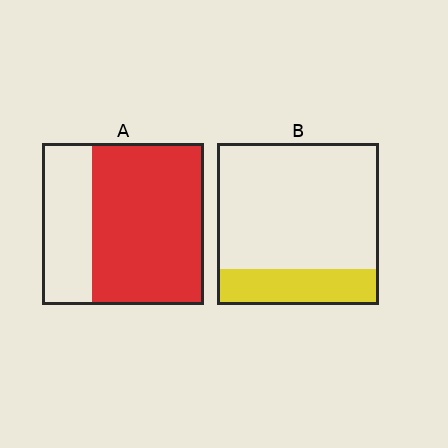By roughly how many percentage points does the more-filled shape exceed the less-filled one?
By roughly 45 percentage points (A over B).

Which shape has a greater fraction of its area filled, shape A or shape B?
Shape A.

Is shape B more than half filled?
No.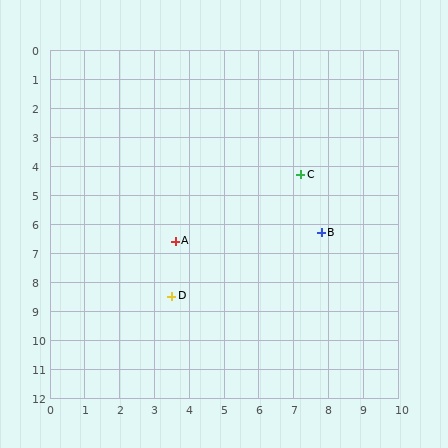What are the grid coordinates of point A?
Point A is at approximately (3.6, 6.6).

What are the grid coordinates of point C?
Point C is at approximately (7.2, 4.3).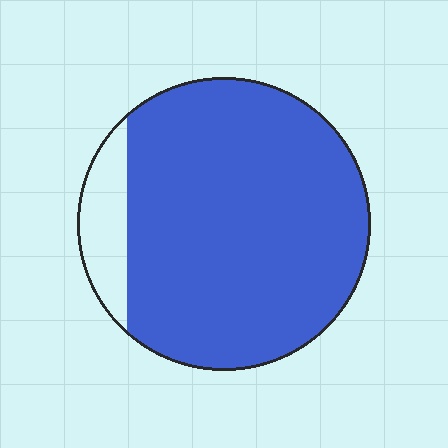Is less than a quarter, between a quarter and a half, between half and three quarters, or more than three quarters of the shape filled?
More than three quarters.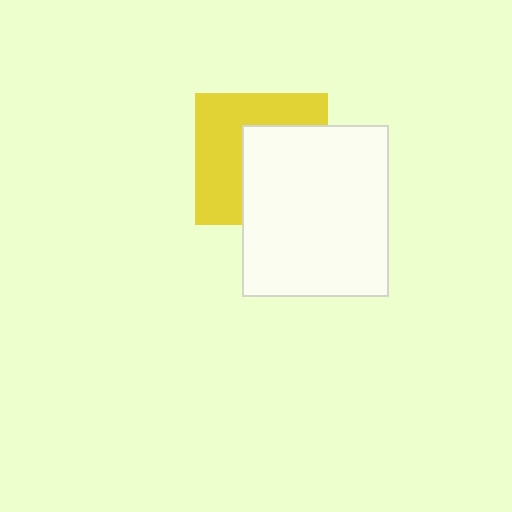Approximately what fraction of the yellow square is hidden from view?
Roughly 49% of the yellow square is hidden behind the white rectangle.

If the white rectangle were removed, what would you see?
You would see the complete yellow square.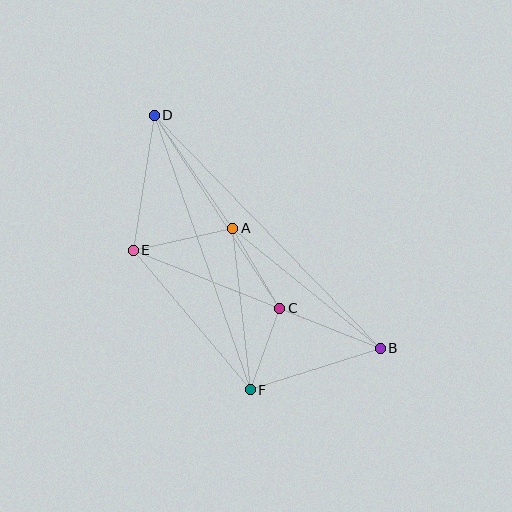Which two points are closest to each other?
Points C and F are closest to each other.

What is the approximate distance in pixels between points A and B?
The distance between A and B is approximately 190 pixels.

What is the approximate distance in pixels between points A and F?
The distance between A and F is approximately 163 pixels.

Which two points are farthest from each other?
Points B and D are farthest from each other.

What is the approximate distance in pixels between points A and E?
The distance between A and E is approximately 102 pixels.